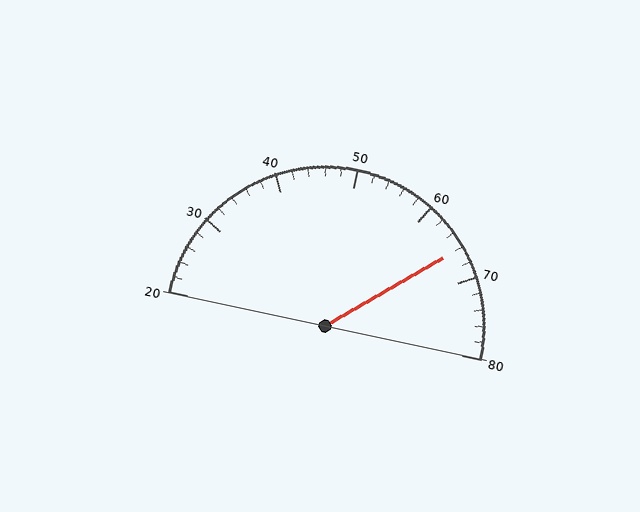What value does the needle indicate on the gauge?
The needle indicates approximately 66.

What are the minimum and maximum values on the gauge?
The gauge ranges from 20 to 80.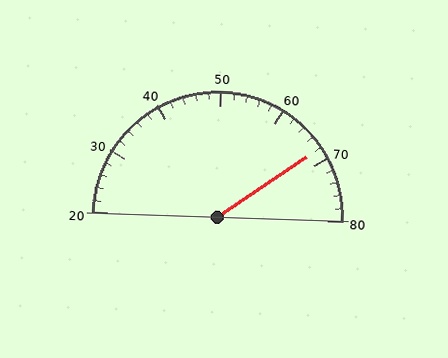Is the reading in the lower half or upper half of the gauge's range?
The reading is in the upper half of the range (20 to 80).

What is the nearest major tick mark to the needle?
The nearest major tick mark is 70.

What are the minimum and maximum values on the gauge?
The gauge ranges from 20 to 80.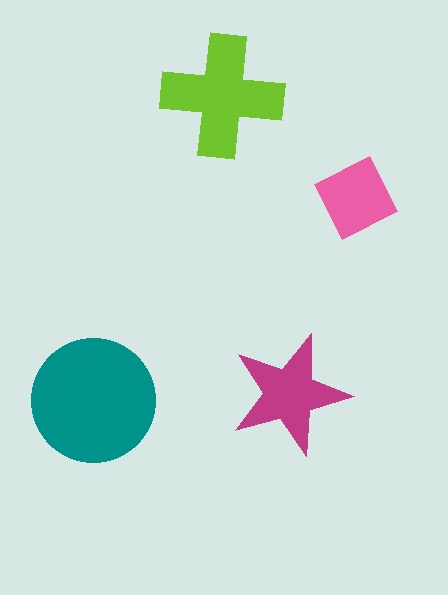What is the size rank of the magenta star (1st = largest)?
3rd.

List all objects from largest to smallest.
The teal circle, the lime cross, the magenta star, the pink diamond.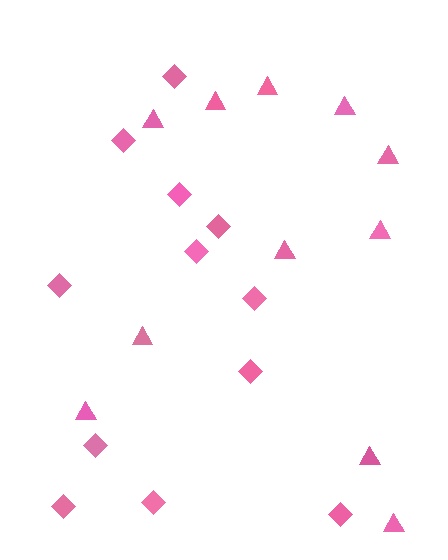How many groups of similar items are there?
There are 2 groups: one group of triangles (11) and one group of diamonds (12).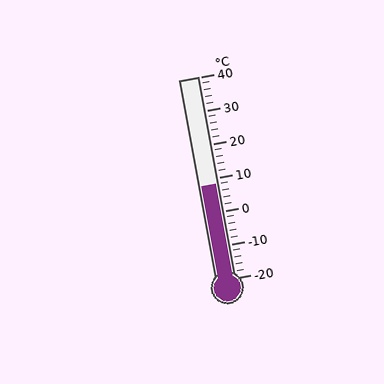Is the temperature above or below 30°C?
The temperature is below 30°C.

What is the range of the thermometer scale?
The thermometer scale ranges from -20°C to 40°C.